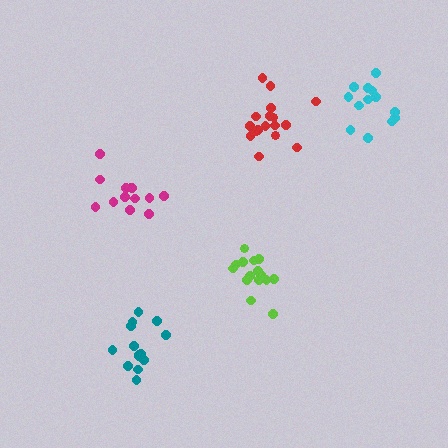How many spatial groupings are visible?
There are 5 spatial groupings.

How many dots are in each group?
Group 1: 17 dots, Group 2: 16 dots, Group 3: 13 dots, Group 4: 14 dots, Group 5: 13 dots (73 total).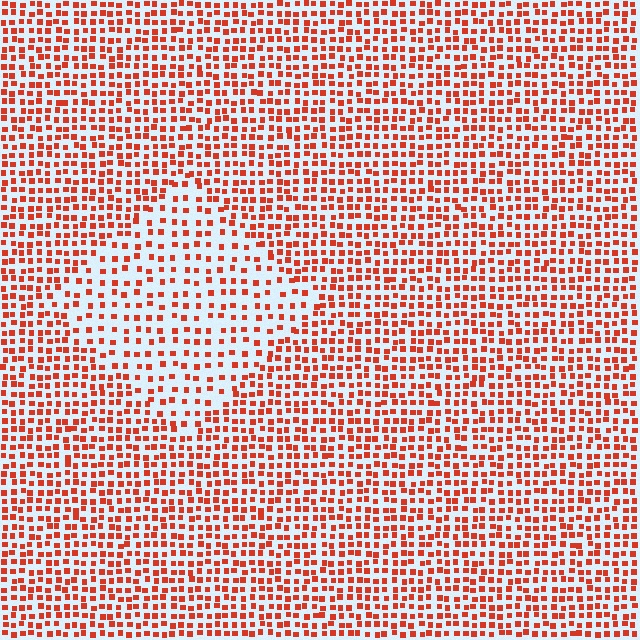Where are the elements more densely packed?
The elements are more densely packed outside the diamond boundary.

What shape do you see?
I see a diamond.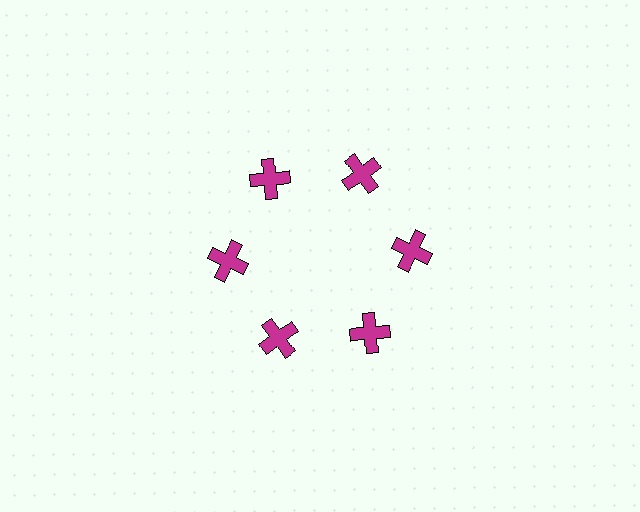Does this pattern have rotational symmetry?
Yes, this pattern has 6-fold rotational symmetry. It looks the same after rotating 60 degrees around the center.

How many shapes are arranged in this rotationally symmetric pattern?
There are 6 shapes, arranged in 6 groups of 1.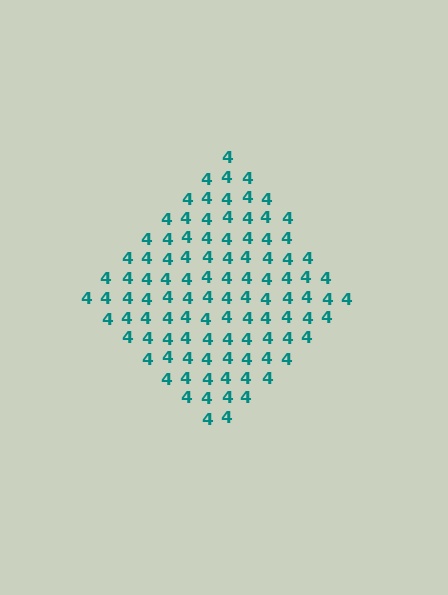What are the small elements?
The small elements are digit 4's.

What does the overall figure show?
The overall figure shows a diamond.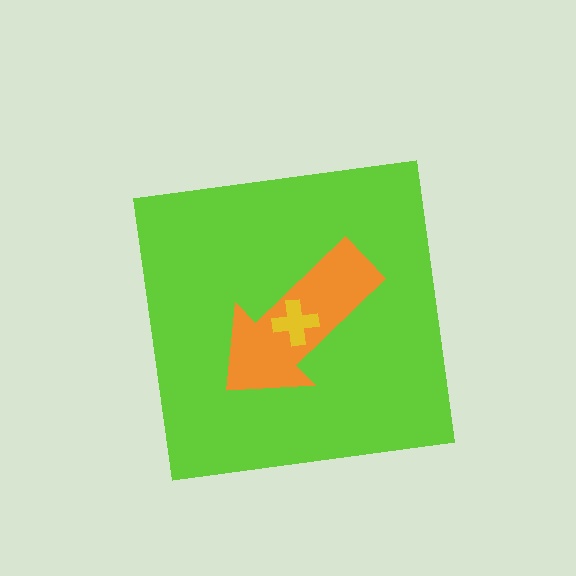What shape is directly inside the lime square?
The orange arrow.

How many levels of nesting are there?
3.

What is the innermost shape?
The yellow cross.